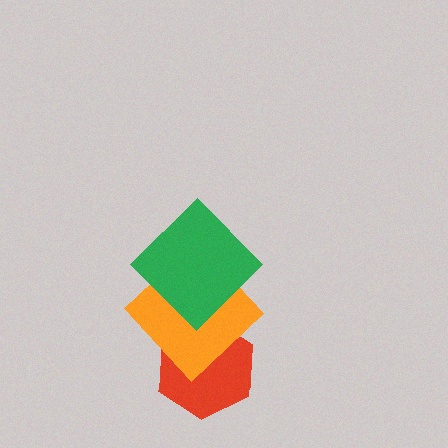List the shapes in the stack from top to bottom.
From top to bottom: the green diamond, the orange diamond, the red hexagon.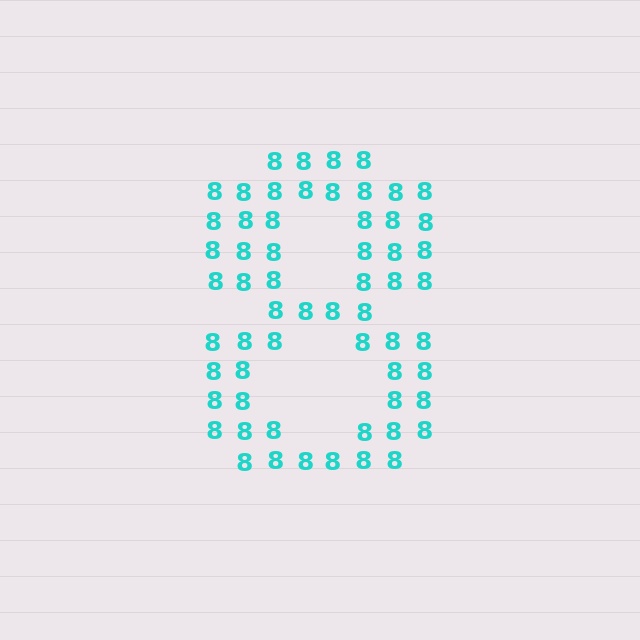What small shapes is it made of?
It is made of small digit 8's.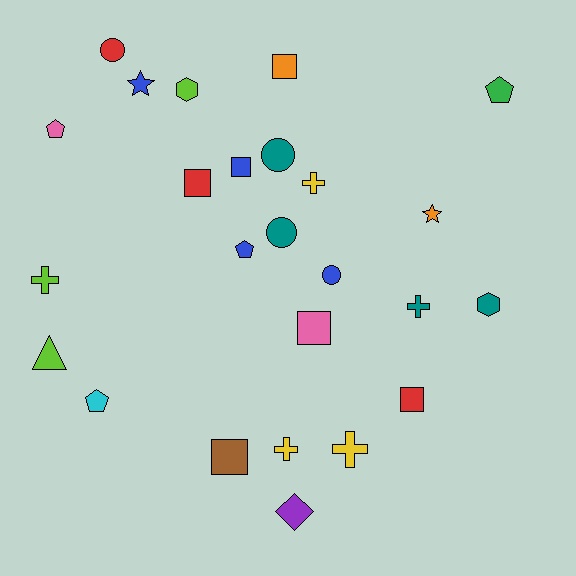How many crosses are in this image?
There are 5 crosses.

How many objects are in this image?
There are 25 objects.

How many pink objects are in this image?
There are 2 pink objects.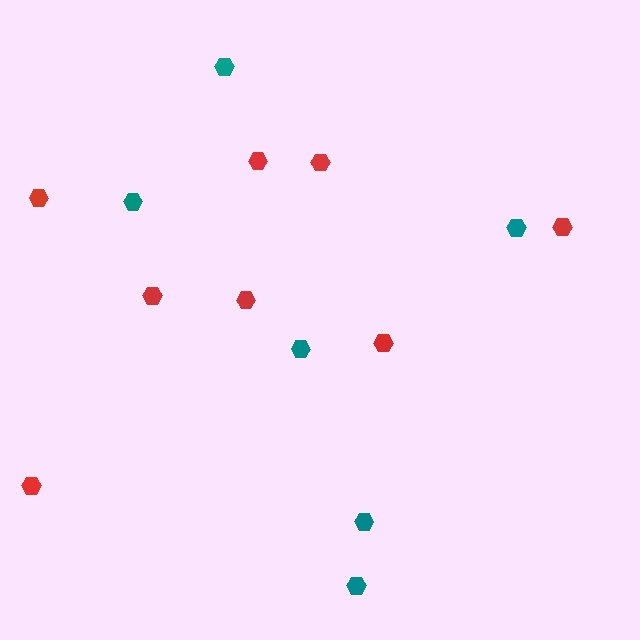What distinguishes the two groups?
There are 2 groups: one group of red hexagons (8) and one group of teal hexagons (6).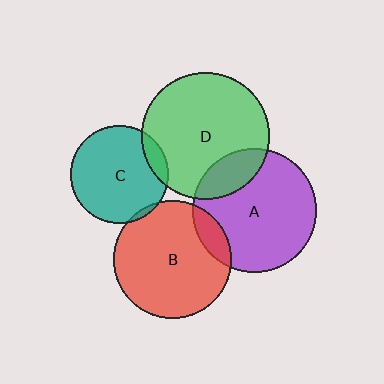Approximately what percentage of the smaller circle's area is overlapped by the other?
Approximately 10%.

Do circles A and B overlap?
Yes.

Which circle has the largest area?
Circle D (green).